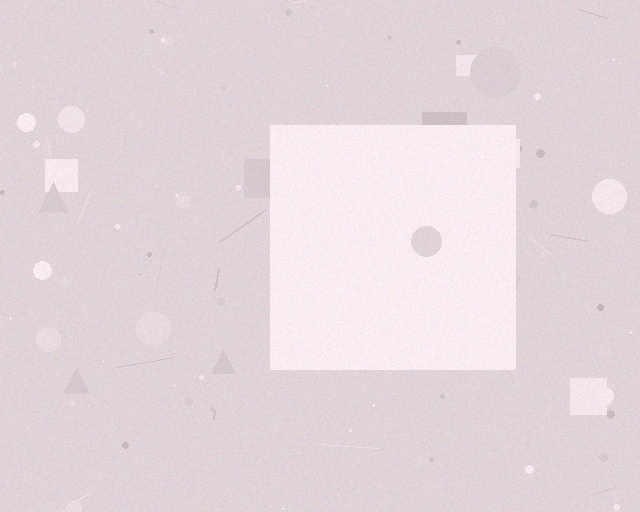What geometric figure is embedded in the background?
A square is embedded in the background.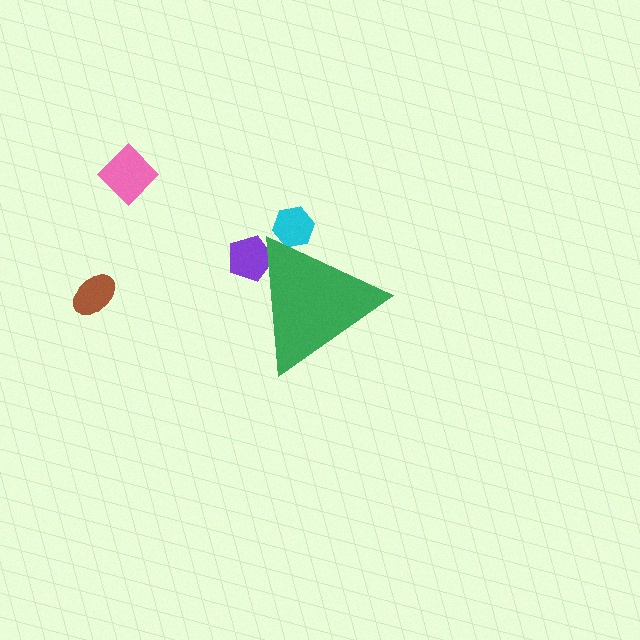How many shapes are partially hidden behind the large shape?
2 shapes are partially hidden.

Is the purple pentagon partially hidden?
Yes, the purple pentagon is partially hidden behind the green triangle.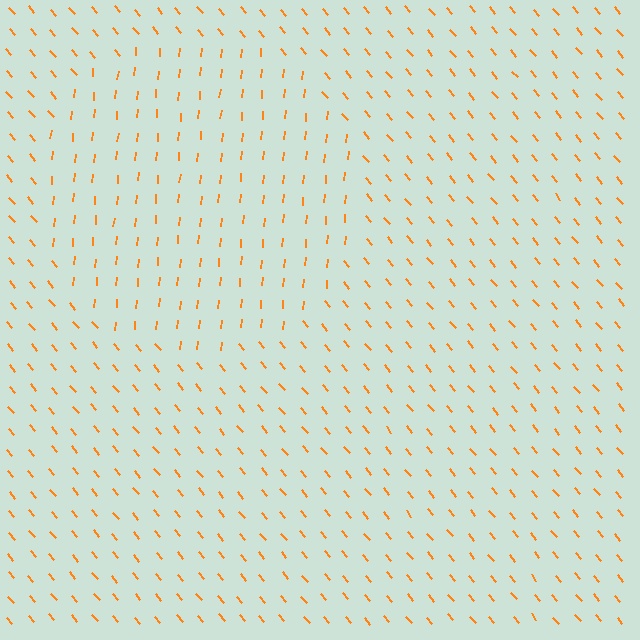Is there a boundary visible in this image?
Yes, there is a texture boundary formed by a change in line orientation.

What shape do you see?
I see a circle.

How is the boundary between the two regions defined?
The boundary is defined purely by a change in line orientation (approximately 45 degrees difference). All lines are the same color and thickness.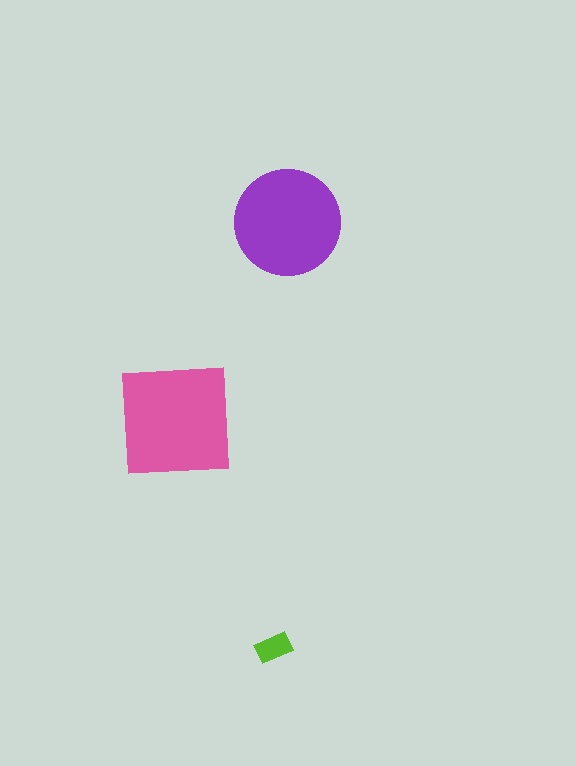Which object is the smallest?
The lime rectangle.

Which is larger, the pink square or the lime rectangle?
The pink square.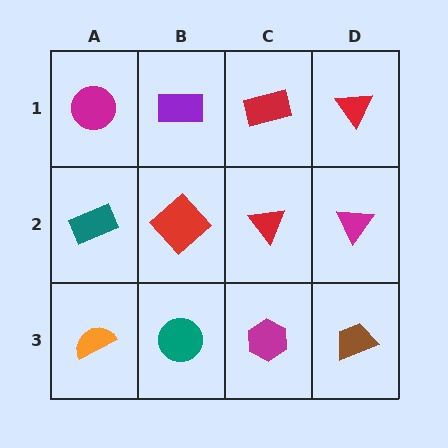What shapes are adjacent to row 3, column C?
A red triangle (row 2, column C), a teal circle (row 3, column B), a brown trapezoid (row 3, column D).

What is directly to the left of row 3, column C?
A teal circle.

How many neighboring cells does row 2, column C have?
4.